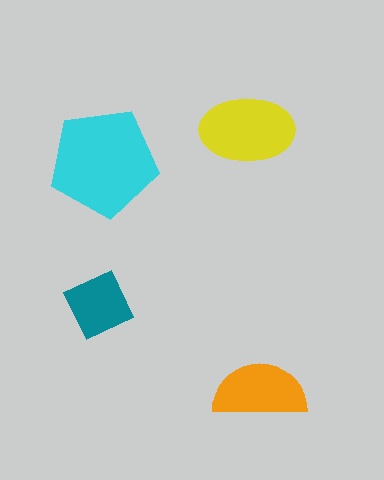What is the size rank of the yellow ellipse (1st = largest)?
2nd.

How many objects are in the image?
There are 4 objects in the image.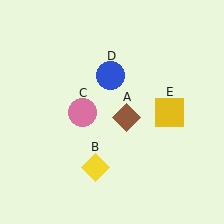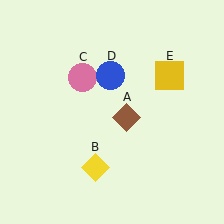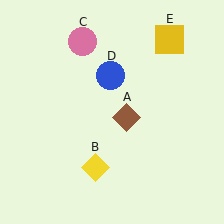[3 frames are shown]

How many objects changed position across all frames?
2 objects changed position: pink circle (object C), yellow square (object E).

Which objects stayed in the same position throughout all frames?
Brown diamond (object A) and yellow diamond (object B) and blue circle (object D) remained stationary.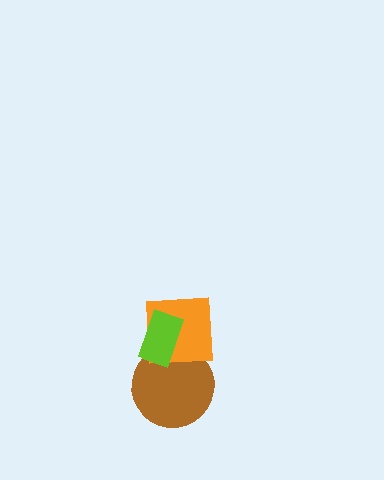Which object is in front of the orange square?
The lime rectangle is in front of the orange square.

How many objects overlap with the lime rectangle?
2 objects overlap with the lime rectangle.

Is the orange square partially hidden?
Yes, it is partially covered by another shape.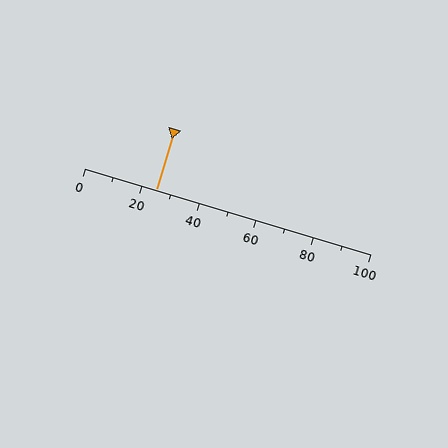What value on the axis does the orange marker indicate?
The marker indicates approximately 25.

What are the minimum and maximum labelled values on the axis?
The axis runs from 0 to 100.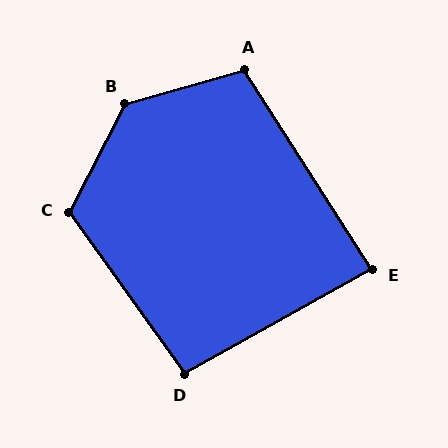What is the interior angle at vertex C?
Approximately 117 degrees (obtuse).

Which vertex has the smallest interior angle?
E, at approximately 87 degrees.